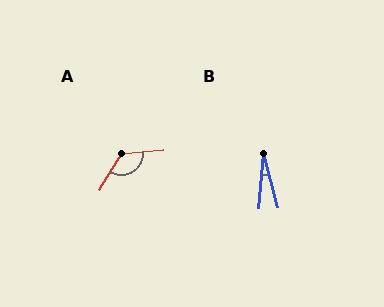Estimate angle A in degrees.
Approximately 126 degrees.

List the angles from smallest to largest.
B (19°), A (126°).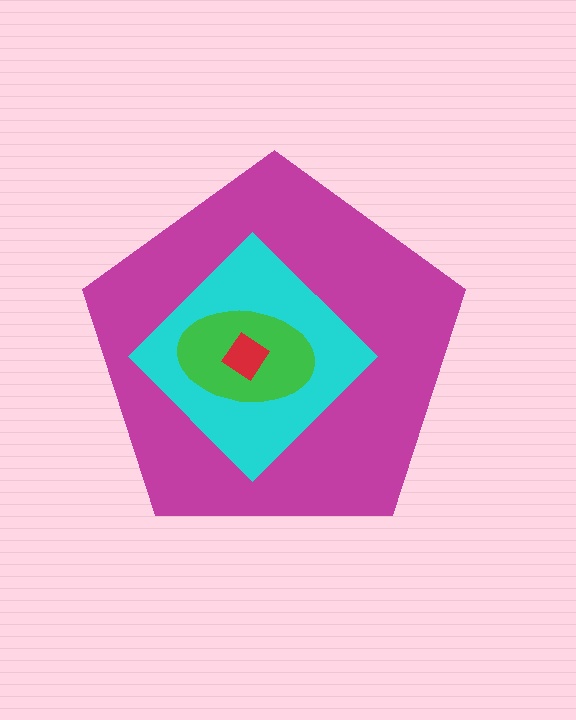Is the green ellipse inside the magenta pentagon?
Yes.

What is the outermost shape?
The magenta pentagon.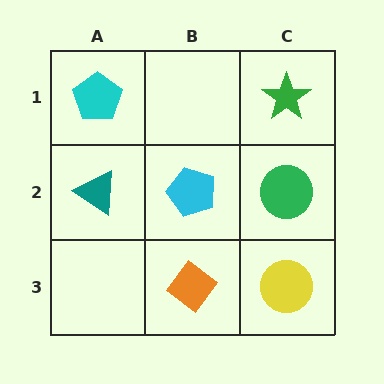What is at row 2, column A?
A teal triangle.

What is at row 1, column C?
A green star.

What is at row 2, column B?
A cyan pentagon.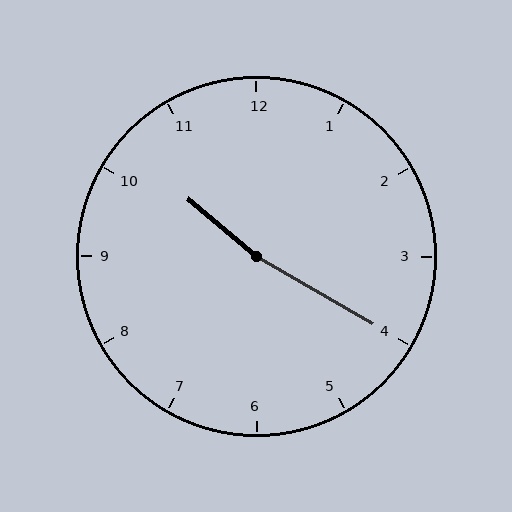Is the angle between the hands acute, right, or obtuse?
It is obtuse.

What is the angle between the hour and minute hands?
Approximately 170 degrees.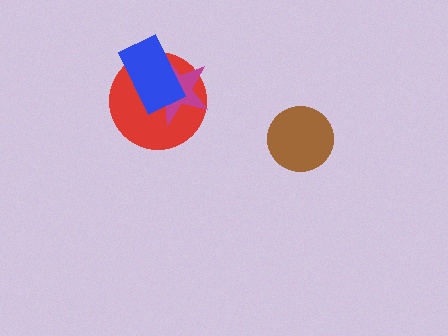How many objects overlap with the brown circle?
0 objects overlap with the brown circle.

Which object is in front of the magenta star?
The blue rectangle is in front of the magenta star.